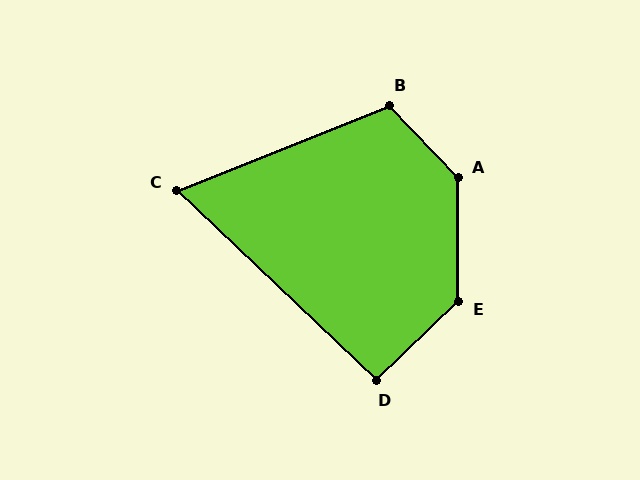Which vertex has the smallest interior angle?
C, at approximately 65 degrees.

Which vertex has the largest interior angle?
A, at approximately 137 degrees.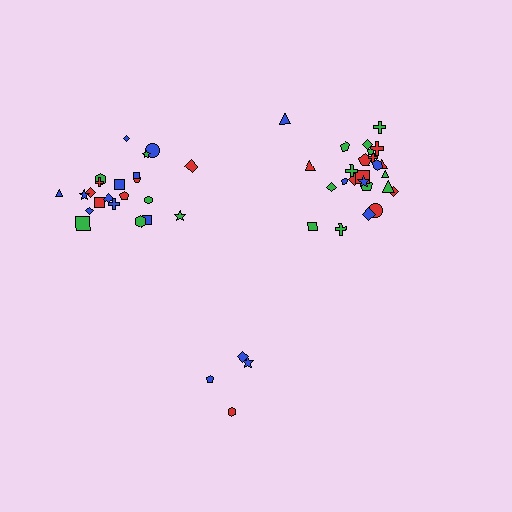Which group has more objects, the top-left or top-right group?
The top-right group.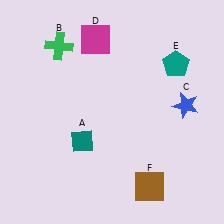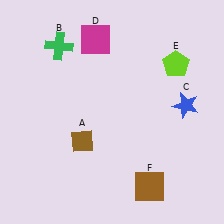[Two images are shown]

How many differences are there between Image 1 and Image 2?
There are 2 differences between the two images.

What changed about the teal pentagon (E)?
In Image 1, E is teal. In Image 2, it changed to lime.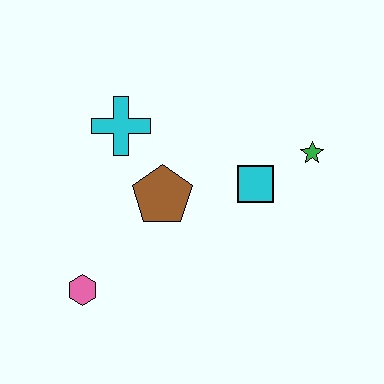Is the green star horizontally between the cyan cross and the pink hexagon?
No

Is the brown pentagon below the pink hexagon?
No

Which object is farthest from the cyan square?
The pink hexagon is farthest from the cyan square.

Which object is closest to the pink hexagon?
The brown pentagon is closest to the pink hexagon.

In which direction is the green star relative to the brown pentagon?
The green star is to the right of the brown pentagon.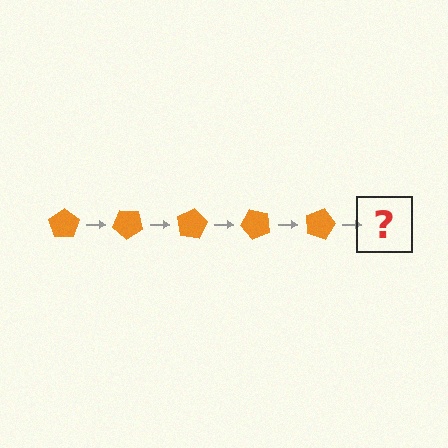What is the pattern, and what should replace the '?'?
The pattern is that the pentagon rotates 40 degrees each step. The '?' should be an orange pentagon rotated 200 degrees.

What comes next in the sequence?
The next element should be an orange pentagon rotated 200 degrees.